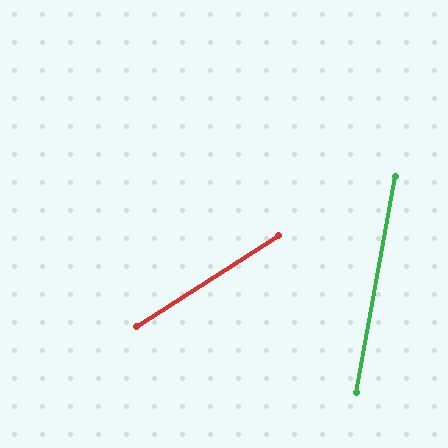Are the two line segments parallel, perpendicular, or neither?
Neither parallel nor perpendicular — they differ by about 48°.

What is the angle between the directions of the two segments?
Approximately 48 degrees.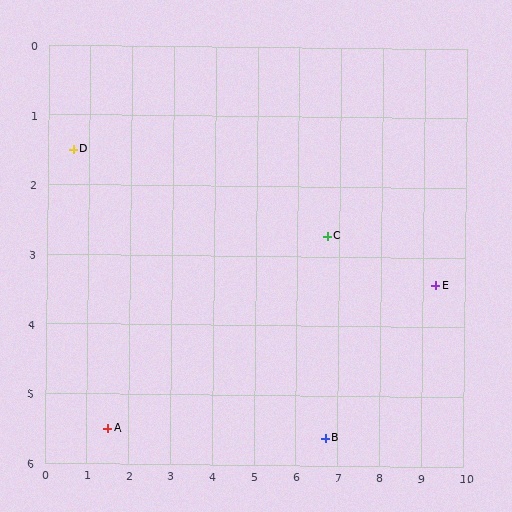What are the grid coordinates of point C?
Point C is at approximately (6.7, 2.7).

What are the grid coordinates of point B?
Point B is at approximately (6.7, 5.6).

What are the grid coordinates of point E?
Point E is at approximately (9.3, 3.4).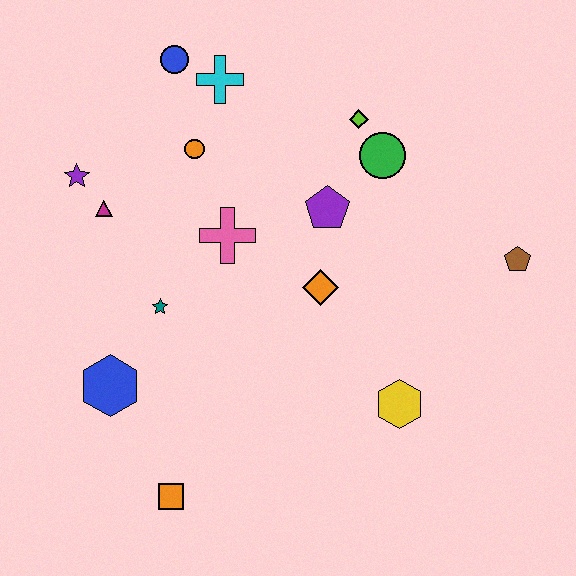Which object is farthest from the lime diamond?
The orange square is farthest from the lime diamond.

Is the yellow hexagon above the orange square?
Yes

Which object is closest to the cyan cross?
The blue circle is closest to the cyan cross.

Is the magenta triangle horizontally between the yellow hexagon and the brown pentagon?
No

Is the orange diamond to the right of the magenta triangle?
Yes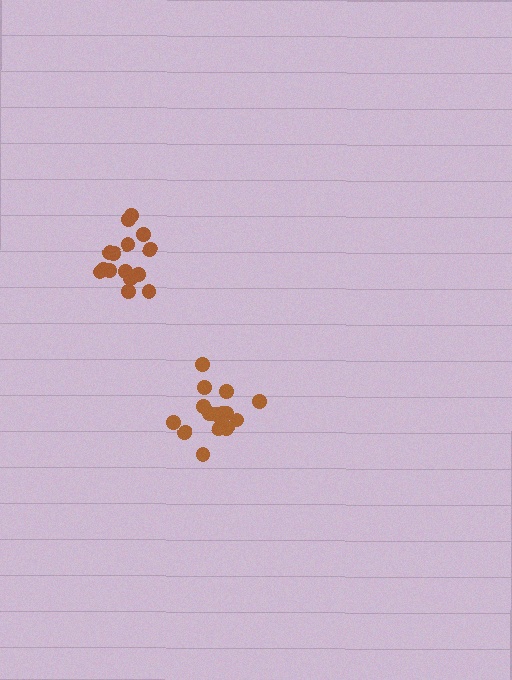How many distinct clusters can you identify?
There are 2 distinct clusters.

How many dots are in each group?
Group 1: 16 dots, Group 2: 15 dots (31 total).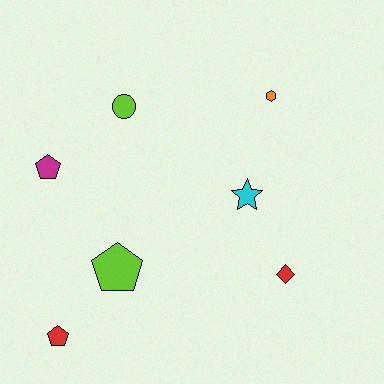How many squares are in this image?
There are no squares.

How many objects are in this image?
There are 7 objects.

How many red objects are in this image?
There are 2 red objects.